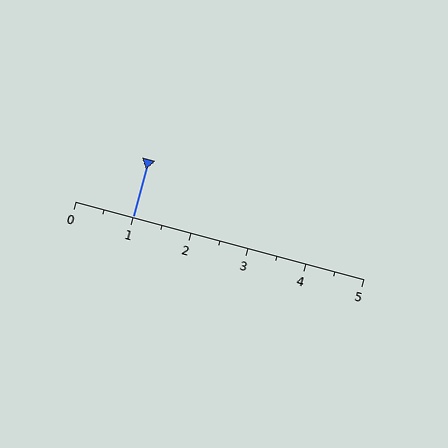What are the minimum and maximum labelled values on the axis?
The axis runs from 0 to 5.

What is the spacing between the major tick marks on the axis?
The major ticks are spaced 1 apart.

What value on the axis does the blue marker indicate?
The marker indicates approximately 1.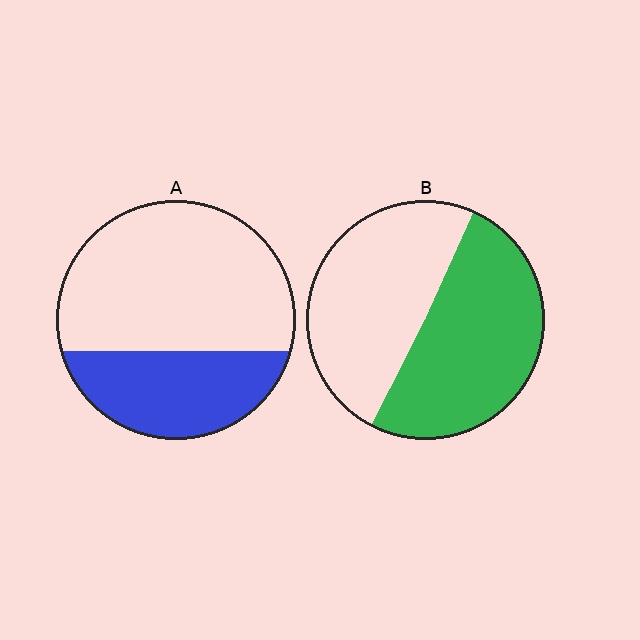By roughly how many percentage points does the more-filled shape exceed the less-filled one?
By roughly 15 percentage points (B over A).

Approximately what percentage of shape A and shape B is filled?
A is approximately 35% and B is approximately 50%.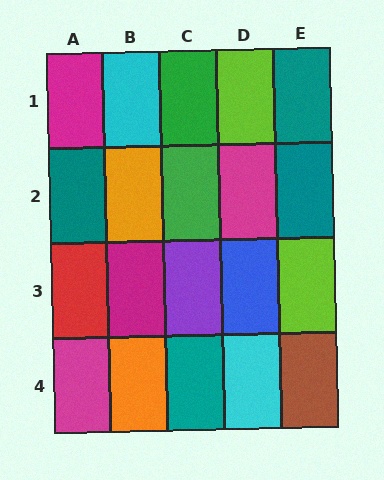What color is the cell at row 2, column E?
Teal.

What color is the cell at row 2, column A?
Teal.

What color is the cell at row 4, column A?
Magenta.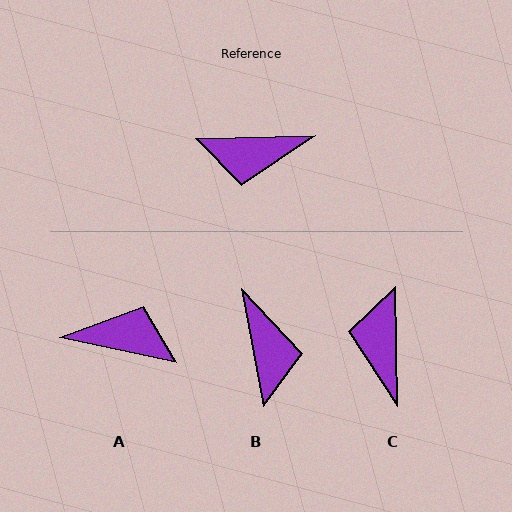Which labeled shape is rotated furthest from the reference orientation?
A, about 167 degrees away.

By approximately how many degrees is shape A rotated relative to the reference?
Approximately 167 degrees counter-clockwise.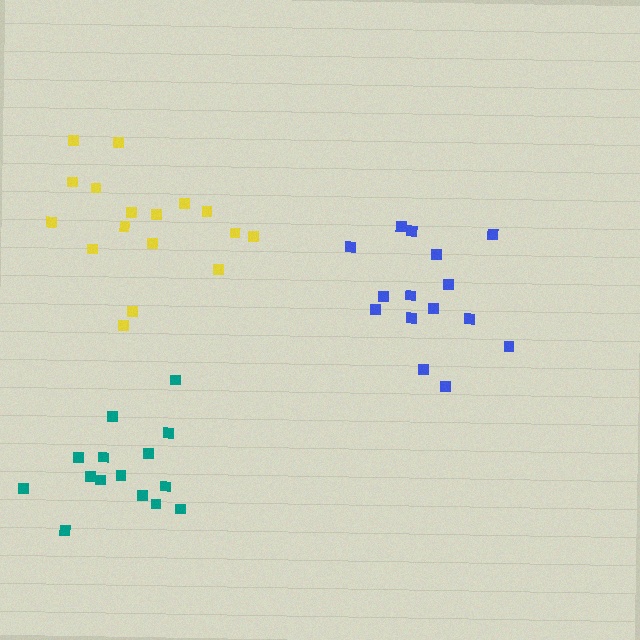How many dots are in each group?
Group 1: 15 dots, Group 2: 15 dots, Group 3: 17 dots (47 total).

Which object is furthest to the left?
The teal cluster is leftmost.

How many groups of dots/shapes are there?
There are 3 groups.